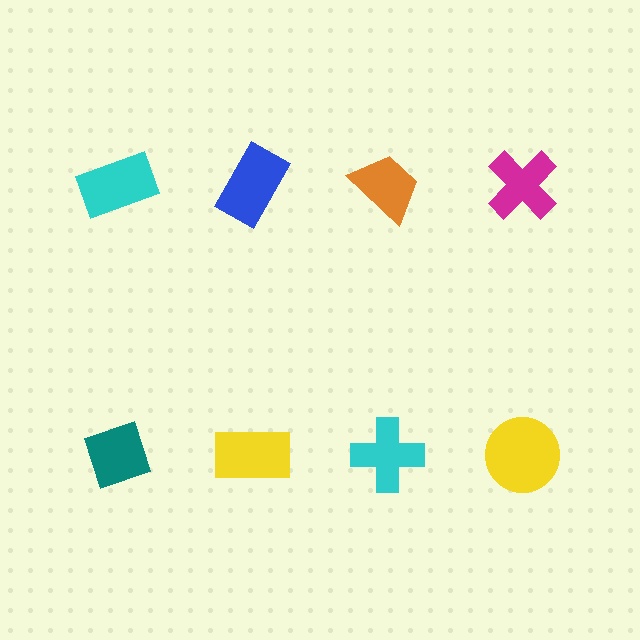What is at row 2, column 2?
A yellow rectangle.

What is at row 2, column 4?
A yellow circle.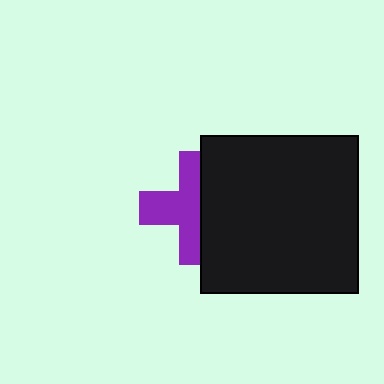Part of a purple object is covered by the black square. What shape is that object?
It is a cross.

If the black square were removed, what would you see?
You would see the complete purple cross.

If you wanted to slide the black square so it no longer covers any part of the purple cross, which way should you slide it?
Slide it right — that is the most direct way to separate the two shapes.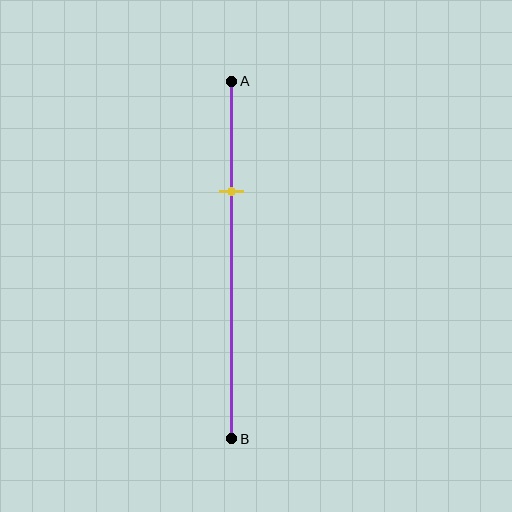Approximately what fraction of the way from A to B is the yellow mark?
The yellow mark is approximately 30% of the way from A to B.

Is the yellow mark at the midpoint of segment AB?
No, the mark is at about 30% from A, not at the 50% midpoint.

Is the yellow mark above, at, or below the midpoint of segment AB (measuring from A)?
The yellow mark is above the midpoint of segment AB.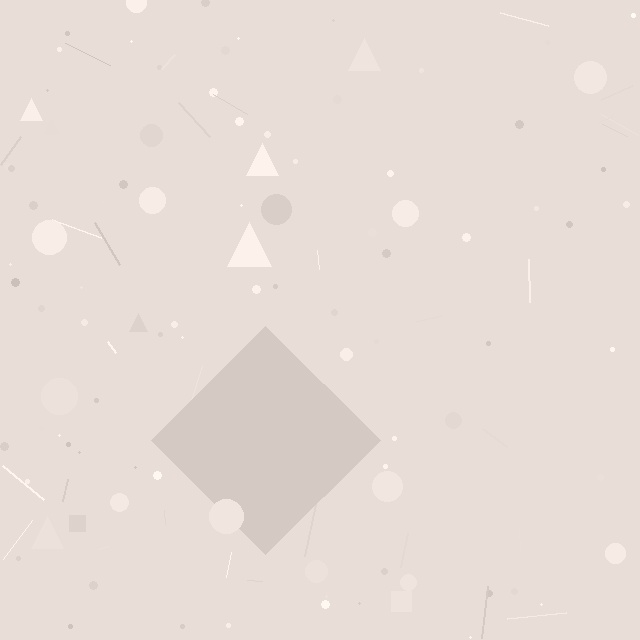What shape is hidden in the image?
A diamond is hidden in the image.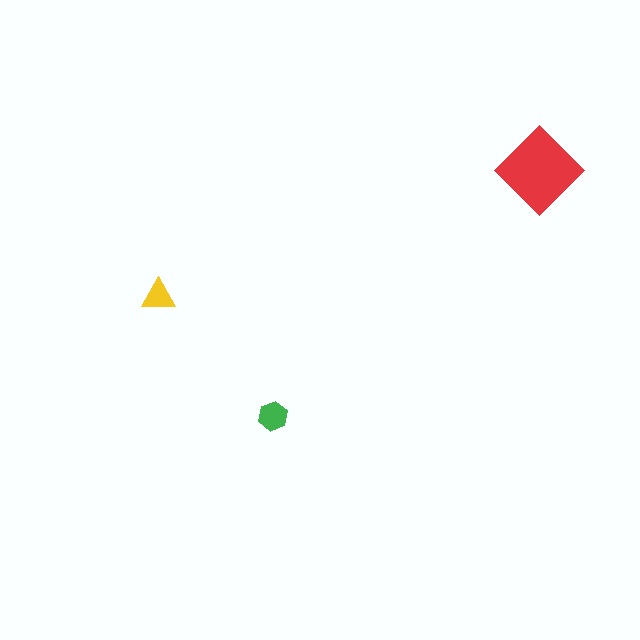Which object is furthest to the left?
The yellow triangle is leftmost.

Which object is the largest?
The red diamond.